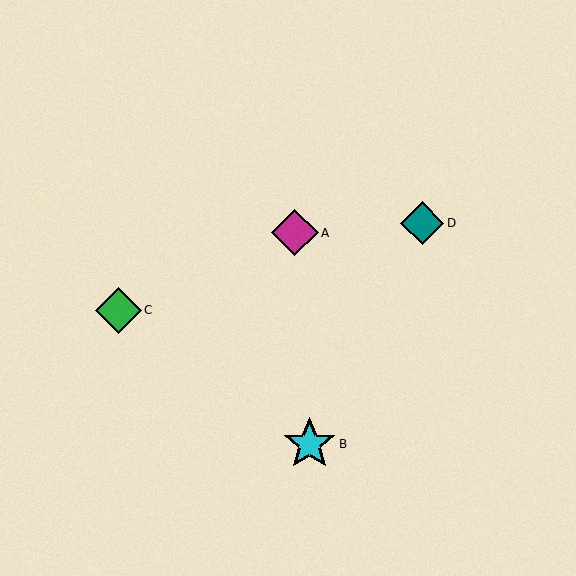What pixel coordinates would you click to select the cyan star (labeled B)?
Click at (310, 444) to select the cyan star B.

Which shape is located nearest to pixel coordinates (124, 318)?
The green diamond (labeled C) at (119, 310) is nearest to that location.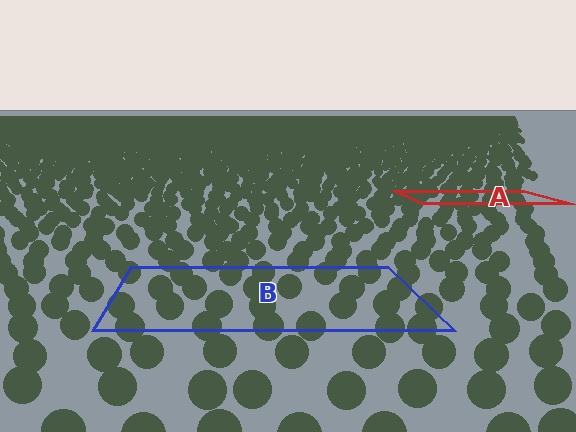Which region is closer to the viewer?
Region B is closer. The texture elements there are larger and more spread out.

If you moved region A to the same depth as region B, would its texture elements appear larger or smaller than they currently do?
They would appear larger. At a closer depth, the same texture elements are projected at a bigger on-screen size.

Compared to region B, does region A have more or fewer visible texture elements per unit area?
Region A has more texture elements per unit area — they are packed more densely because it is farther away.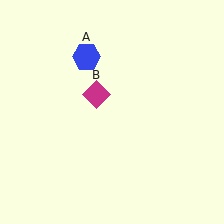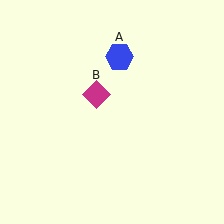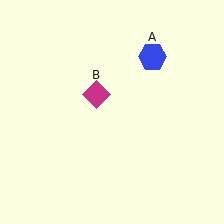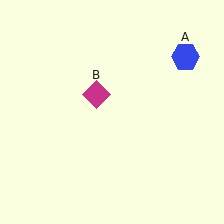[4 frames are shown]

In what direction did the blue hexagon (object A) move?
The blue hexagon (object A) moved right.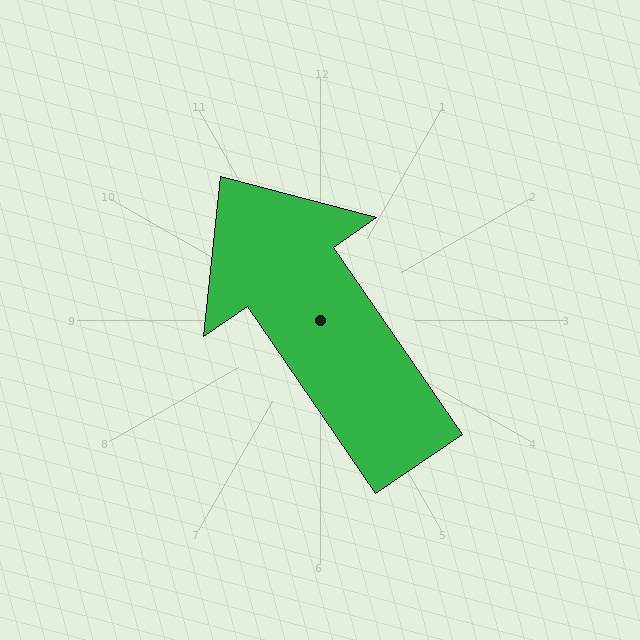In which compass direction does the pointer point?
Northwest.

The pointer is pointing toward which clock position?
Roughly 11 o'clock.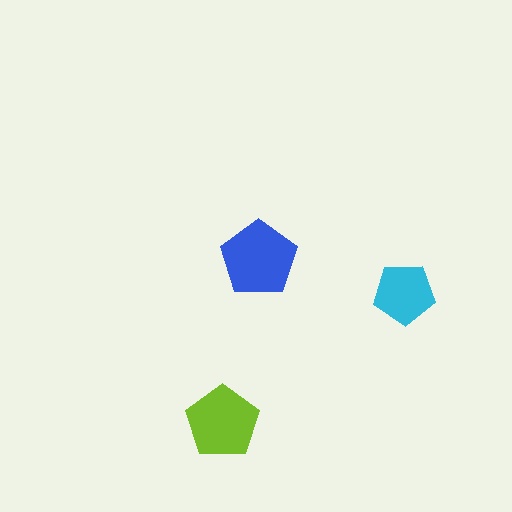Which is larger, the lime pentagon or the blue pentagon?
The blue one.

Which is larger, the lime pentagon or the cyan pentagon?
The lime one.